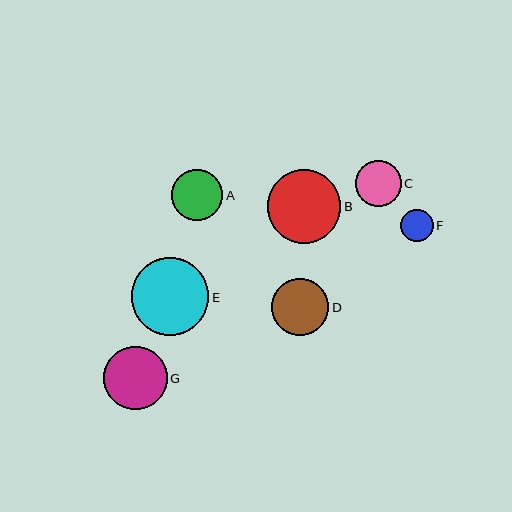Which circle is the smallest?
Circle F is the smallest with a size of approximately 33 pixels.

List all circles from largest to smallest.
From largest to smallest: E, B, G, D, A, C, F.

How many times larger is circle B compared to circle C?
Circle B is approximately 1.6 times the size of circle C.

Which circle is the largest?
Circle E is the largest with a size of approximately 77 pixels.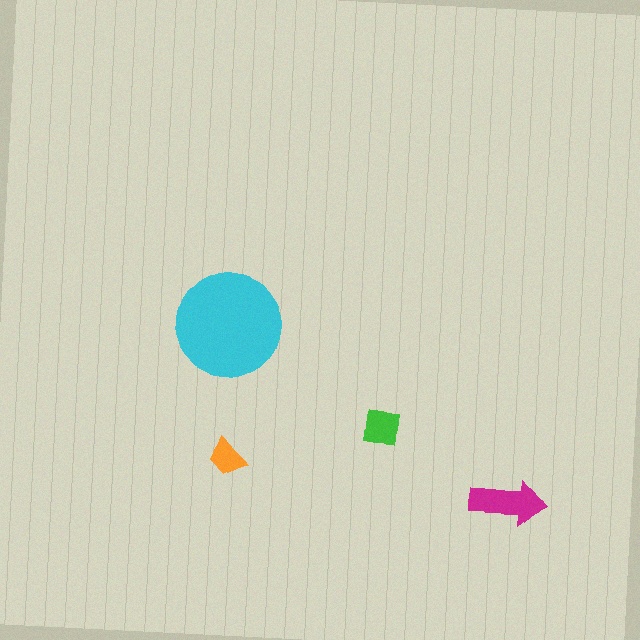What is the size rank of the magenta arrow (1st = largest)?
2nd.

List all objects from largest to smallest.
The cyan circle, the magenta arrow, the green square, the orange trapezoid.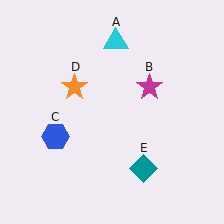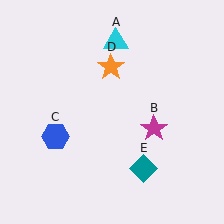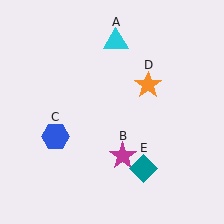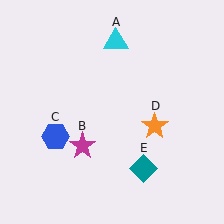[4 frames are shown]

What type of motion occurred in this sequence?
The magenta star (object B), orange star (object D) rotated clockwise around the center of the scene.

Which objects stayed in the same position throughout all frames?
Cyan triangle (object A) and blue hexagon (object C) and teal diamond (object E) remained stationary.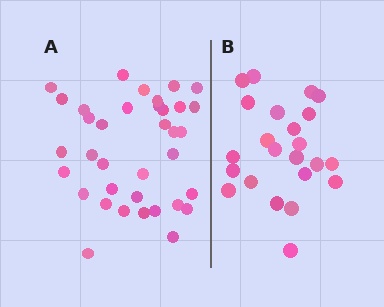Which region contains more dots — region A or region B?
Region A (the left region) has more dots.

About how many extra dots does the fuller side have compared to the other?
Region A has approximately 15 more dots than region B.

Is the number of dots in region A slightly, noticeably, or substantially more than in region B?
Region A has substantially more. The ratio is roughly 1.6 to 1.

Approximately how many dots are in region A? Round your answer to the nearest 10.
About 40 dots. (The exact count is 36, which rounds to 40.)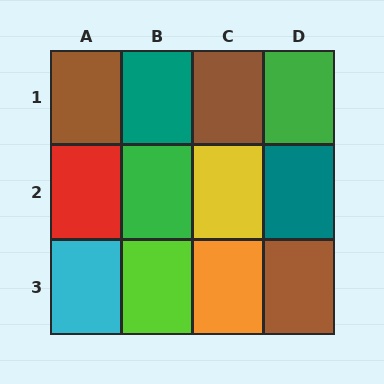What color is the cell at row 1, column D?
Green.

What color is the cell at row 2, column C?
Yellow.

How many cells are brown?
3 cells are brown.